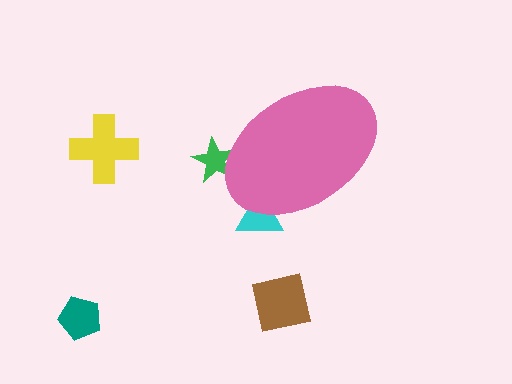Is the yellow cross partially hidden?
No, the yellow cross is fully visible.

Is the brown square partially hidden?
No, the brown square is fully visible.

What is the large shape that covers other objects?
A pink ellipse.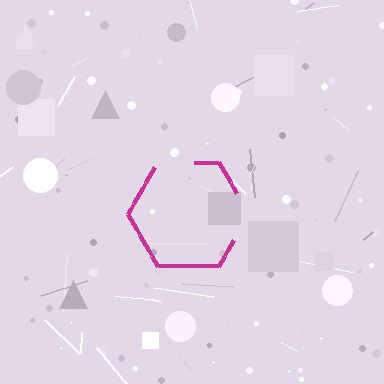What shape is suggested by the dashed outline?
The dashed outline suggests a hexagon.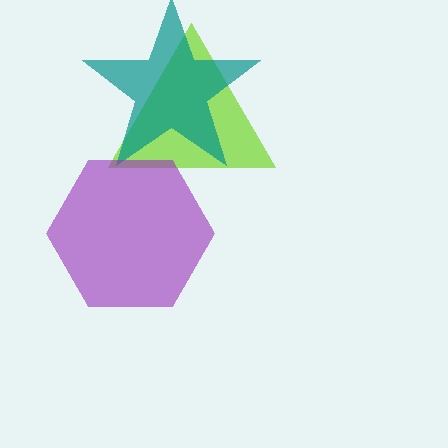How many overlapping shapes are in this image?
There are 3 overlapping shapes in the image.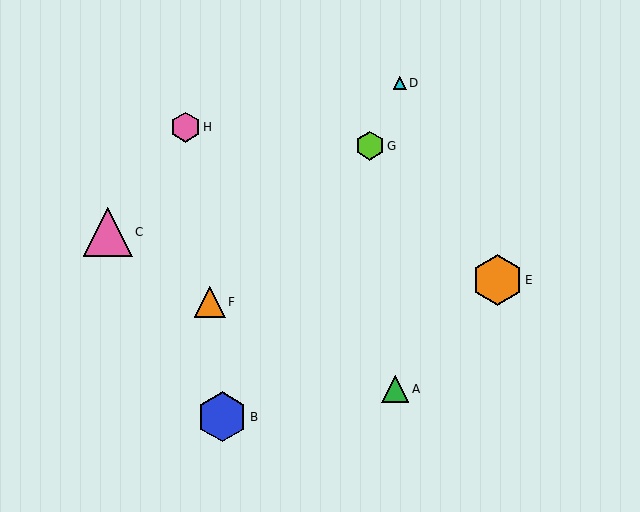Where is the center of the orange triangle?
The center of the orange triangle is at (210, 302).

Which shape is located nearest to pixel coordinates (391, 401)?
The green triangle (labeled A) at (395, 389) is nearest to that location.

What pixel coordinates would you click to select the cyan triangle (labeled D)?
Click at (400, 83) to select the cyan triangle D.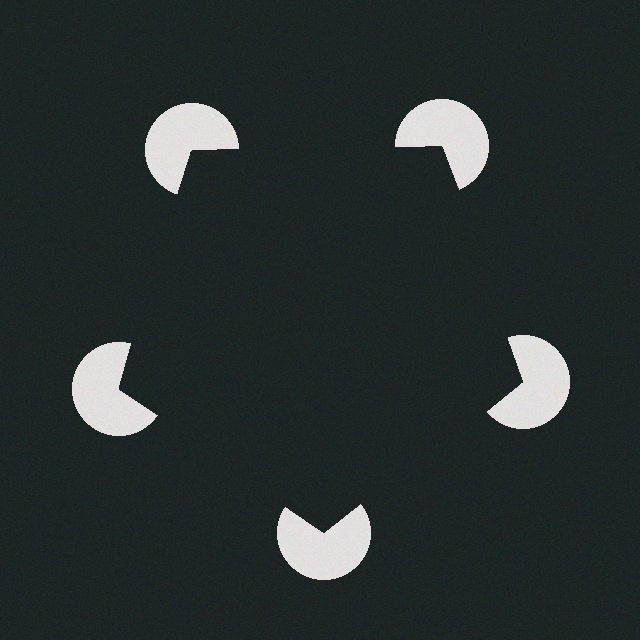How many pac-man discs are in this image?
There are 5 — one at each vertex of the illusory pentagon.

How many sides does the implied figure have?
5 sides.